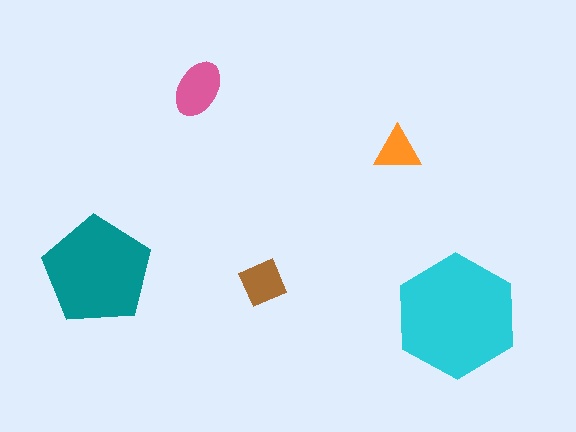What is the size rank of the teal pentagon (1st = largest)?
2nd.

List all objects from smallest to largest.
The orange triangle, the brown square, the pink ellipse, the teal pentagon, the cyan hexagon.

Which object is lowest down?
The cyan hexagon is bottommost.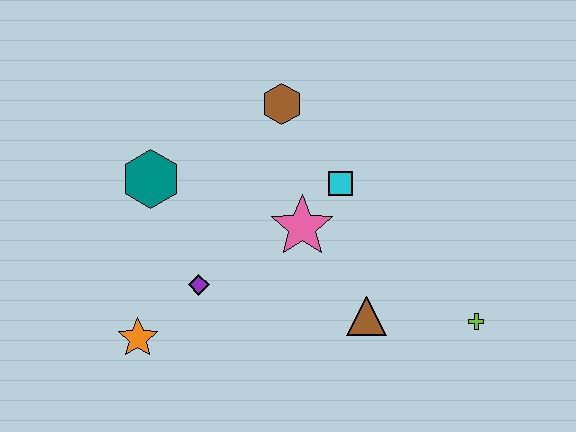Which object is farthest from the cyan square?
The orange star is farthest from the cyan square.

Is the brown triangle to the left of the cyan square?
No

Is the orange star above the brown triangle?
No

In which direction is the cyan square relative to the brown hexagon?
The cyan square is below the brown hexagon.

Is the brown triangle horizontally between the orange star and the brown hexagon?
No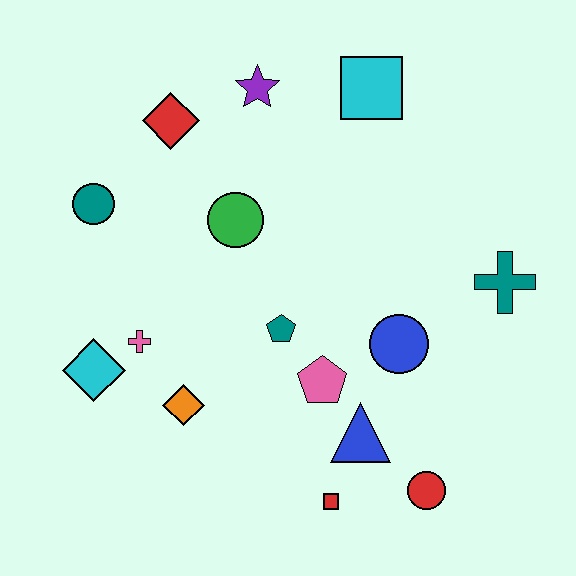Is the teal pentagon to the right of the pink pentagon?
No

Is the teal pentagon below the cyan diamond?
No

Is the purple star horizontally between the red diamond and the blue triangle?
Yes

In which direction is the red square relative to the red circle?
The red square is to the left of the red circle.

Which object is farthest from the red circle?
The red diamond is farthest from the red circle.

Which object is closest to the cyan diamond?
The pink cross is closest to the cyan diamond.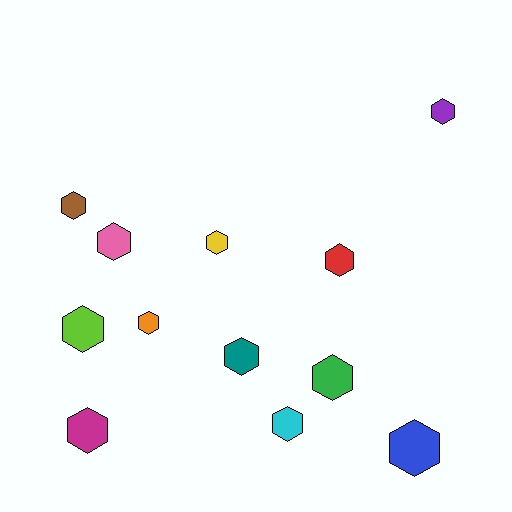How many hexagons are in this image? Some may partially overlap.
There are 12 hexagons.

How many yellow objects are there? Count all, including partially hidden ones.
There is 1 yellow object.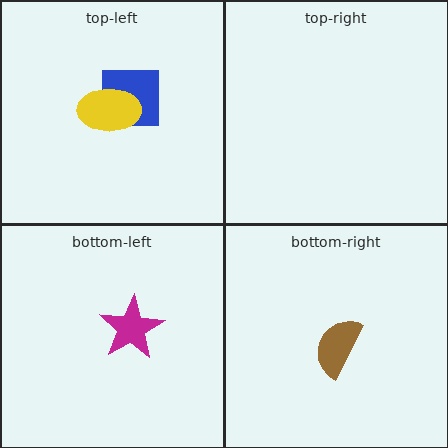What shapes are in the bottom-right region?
The brown semicircle.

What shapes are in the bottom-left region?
The magenta star.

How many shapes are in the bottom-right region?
1.